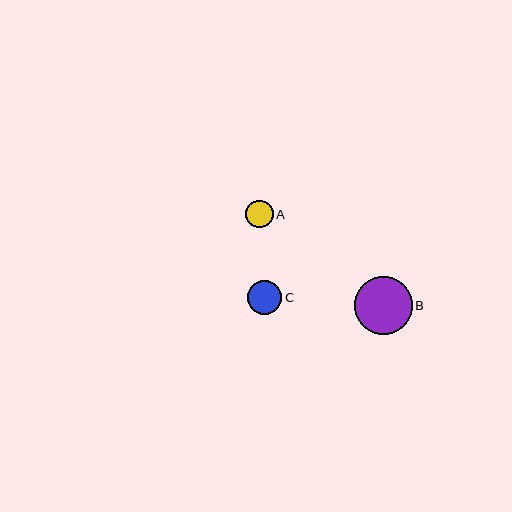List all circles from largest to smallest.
From largest to smallest: B, C, A.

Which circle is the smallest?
Circle A is the smallest with a size of approximately 27 pixels.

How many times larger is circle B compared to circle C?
Circle B is approximately 1.7 times the size of circle C.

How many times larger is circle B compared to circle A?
Circle B is approximately 2.1 times the size of circle A.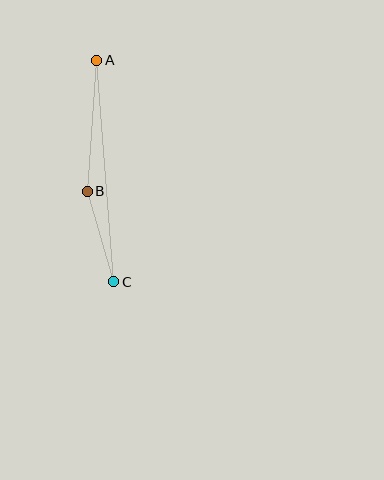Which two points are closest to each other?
Points B and C are closest to each other.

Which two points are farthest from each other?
Points A and C are farthest from each other.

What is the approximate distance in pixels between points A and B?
The distance between A and B is approximately 131 pixels.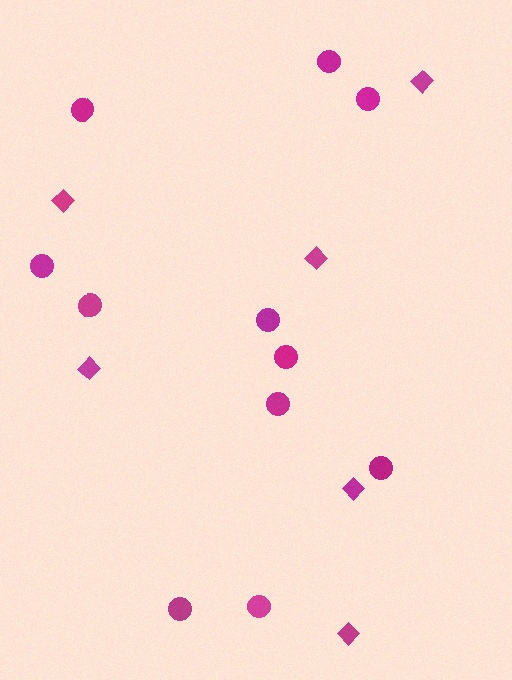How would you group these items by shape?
There are 2 groups: one group of circles (11) and one group of diamonds (6).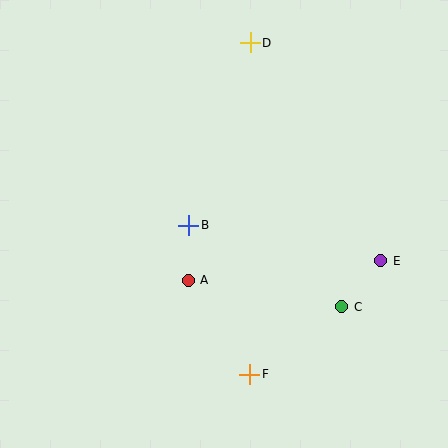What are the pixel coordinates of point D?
Point D is at (250, 43).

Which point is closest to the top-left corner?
Point D is closest to the top-left corner.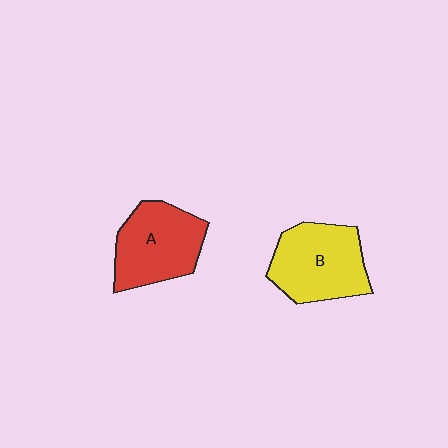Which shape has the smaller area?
Shape A (red).